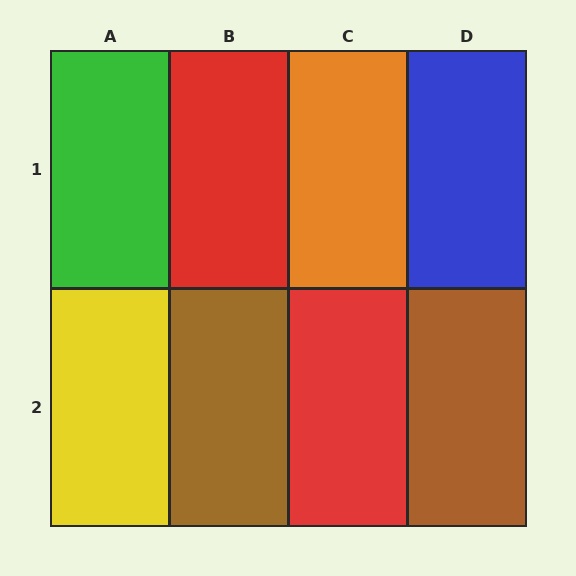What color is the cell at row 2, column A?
Yellow.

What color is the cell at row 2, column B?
Brown.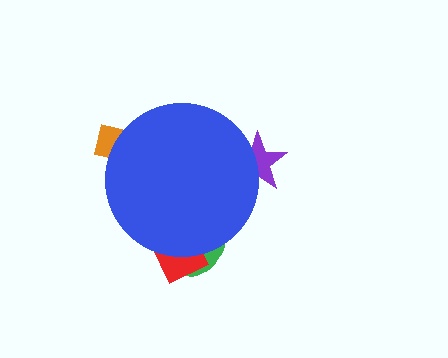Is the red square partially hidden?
Yes, the red square is partially hidden behind the blue circle.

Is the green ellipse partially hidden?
Yes, the green ellipse is partially hidden behind the blue circle.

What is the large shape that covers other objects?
A blue circle.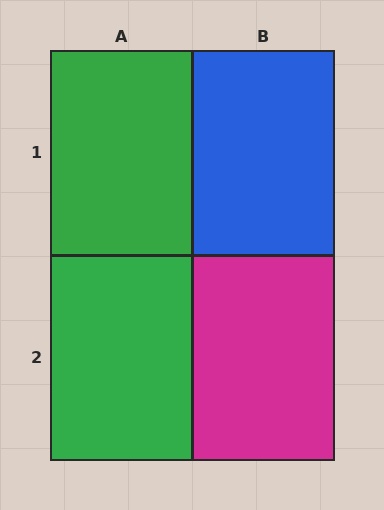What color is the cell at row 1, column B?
Blue.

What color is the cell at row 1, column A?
Green.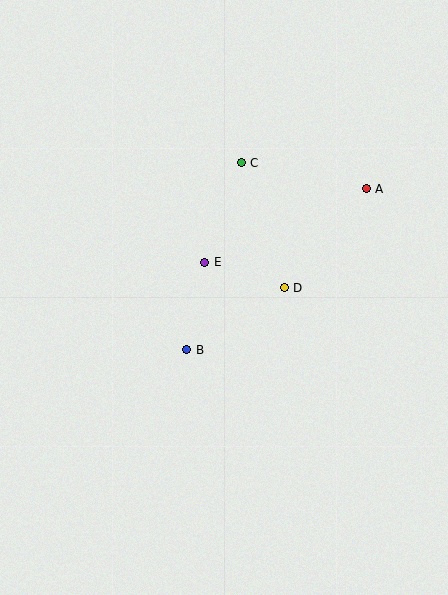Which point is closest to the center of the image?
Point E at (205, 262) is closest to the center.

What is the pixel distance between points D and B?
The distance between D and B is 116 pixels.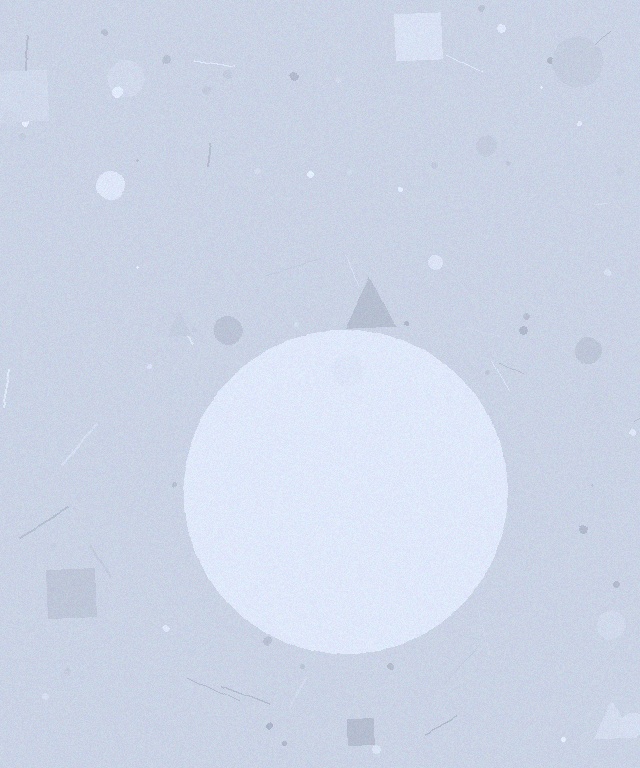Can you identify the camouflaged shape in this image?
The camouflaged shape is a circle.